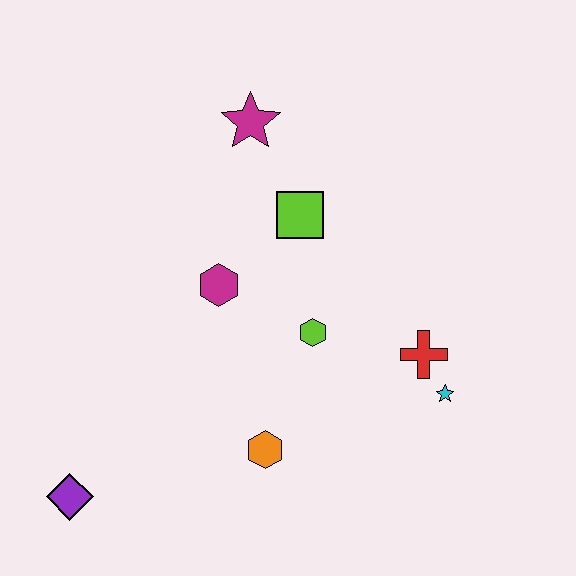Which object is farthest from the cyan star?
The purple diamond is farthest from the cyan star.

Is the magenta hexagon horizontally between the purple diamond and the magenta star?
Yes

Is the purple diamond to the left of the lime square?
Yes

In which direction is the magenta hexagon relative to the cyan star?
The magenta hexagon is to the left of the cyan star.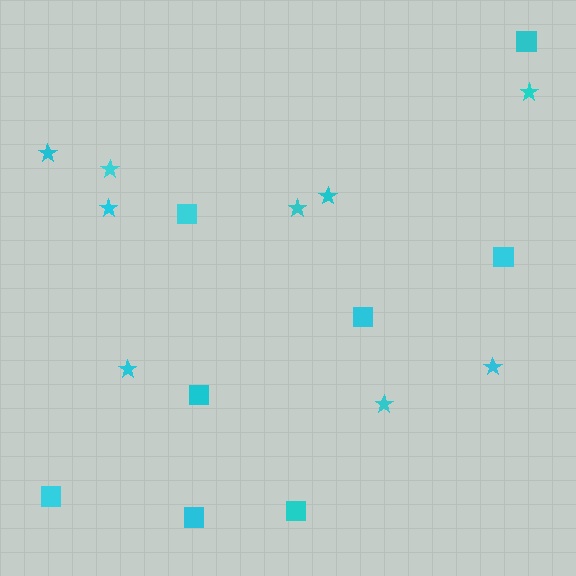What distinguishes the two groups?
There are 2 groups: one group of stars (9) and one group of squares (8).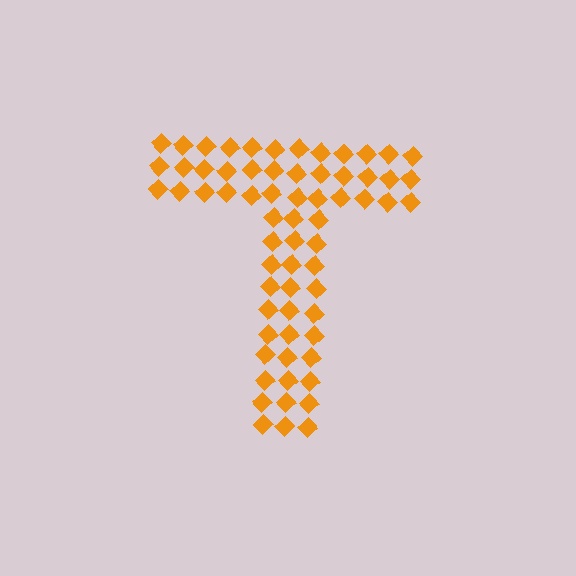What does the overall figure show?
The overall figure shows the letter T.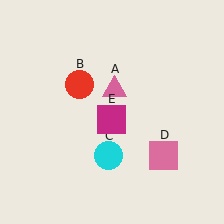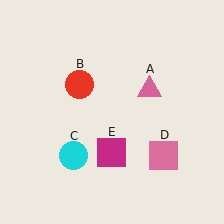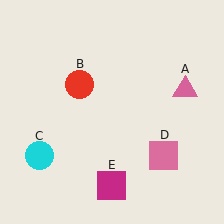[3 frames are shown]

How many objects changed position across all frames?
3 objects changed position: pink triangle (object A), cyan circle (object C), magenta square (object E).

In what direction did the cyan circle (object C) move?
The cyan circle (object C) moved left.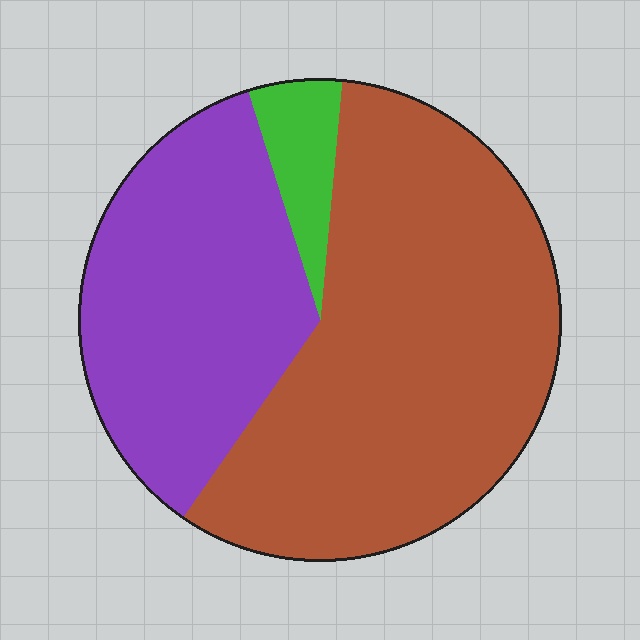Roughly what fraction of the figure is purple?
Purple takes up between a third and a half of the figure.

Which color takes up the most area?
Brown, at roughly 60%.